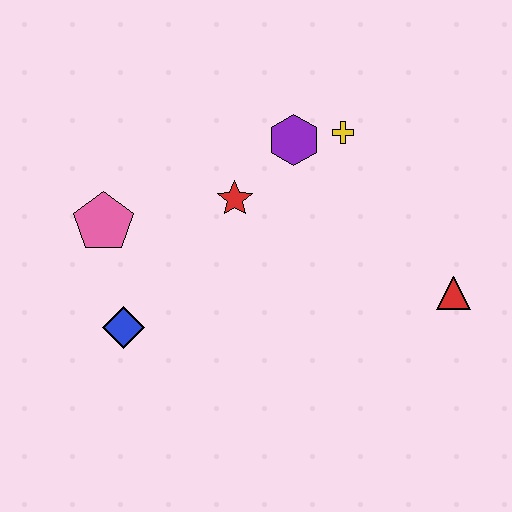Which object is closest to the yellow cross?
The purple hexagon is closest to the yellow cross.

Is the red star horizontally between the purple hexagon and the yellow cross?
No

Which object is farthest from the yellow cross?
The blue diamond is farthest from the yellow cross.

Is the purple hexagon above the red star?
Yes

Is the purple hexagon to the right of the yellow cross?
No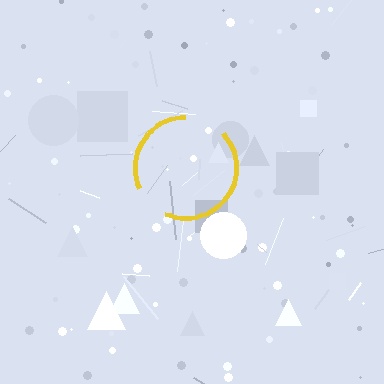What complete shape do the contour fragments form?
The contour fragments form a circle.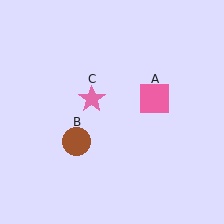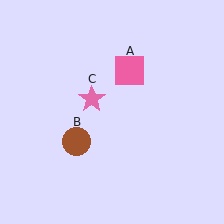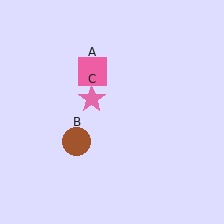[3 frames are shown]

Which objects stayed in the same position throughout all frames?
Brown circle (object B) and pink star (object C) remained stationary.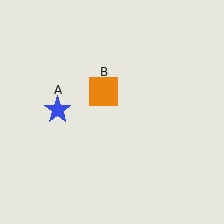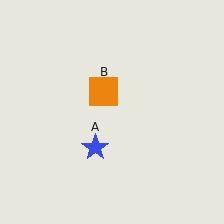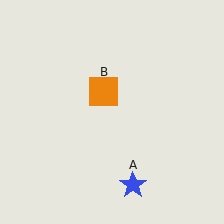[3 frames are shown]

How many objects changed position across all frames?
1 object changed position: blue star (object A).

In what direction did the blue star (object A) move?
The blue star (object A) moved down and to the right.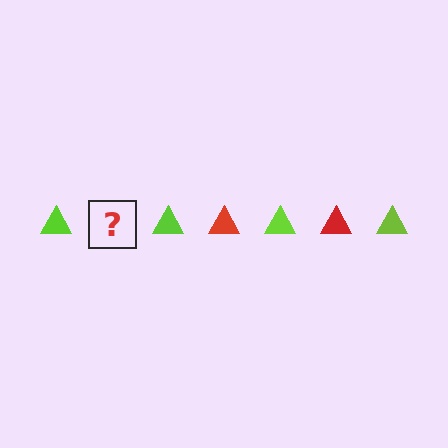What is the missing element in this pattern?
The missing element is a red triangle.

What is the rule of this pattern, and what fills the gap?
The rule is that the pattern cycles through lime, red triangles. The gap should be filled with a red triangle.